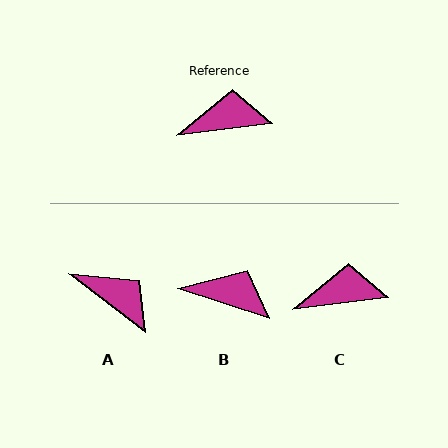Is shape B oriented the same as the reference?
No, it is off by about 25 degrees.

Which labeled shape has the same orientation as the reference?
C.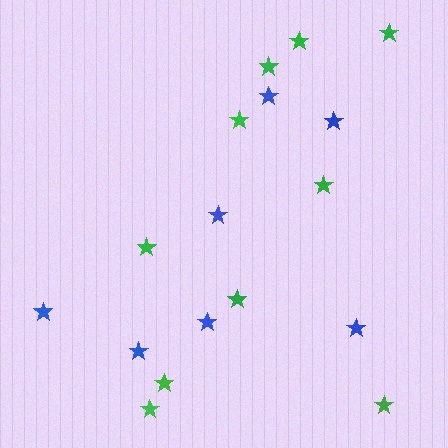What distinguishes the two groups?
There are 2 groups: one group of green stars (10) and one group of blue stars (7).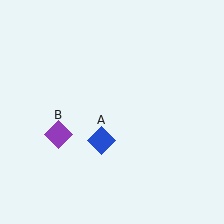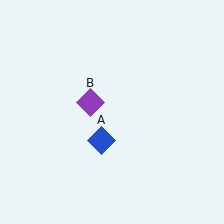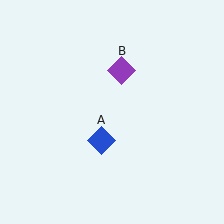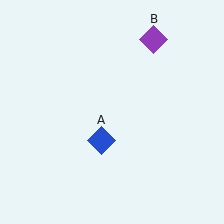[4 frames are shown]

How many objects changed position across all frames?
1 object changed position: purple diamond (object B).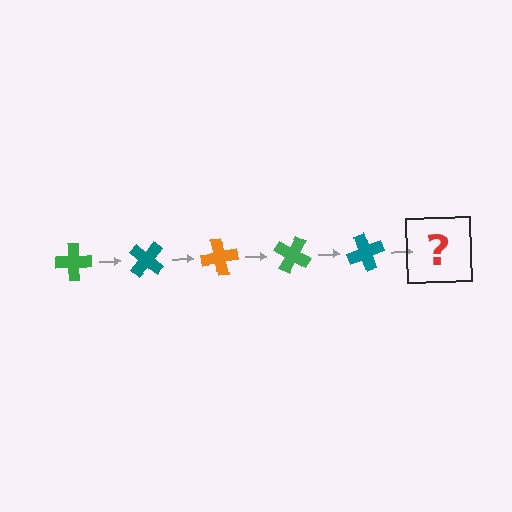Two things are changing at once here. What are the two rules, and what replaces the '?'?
The two rules are that it rotates 40 degrees each step and the color cycles through green, teal, and orange. The '?' should be an orange cross, rotated 200 degrees from the start.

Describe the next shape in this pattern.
It should be an orange cross, rotated 200 degrees from the start.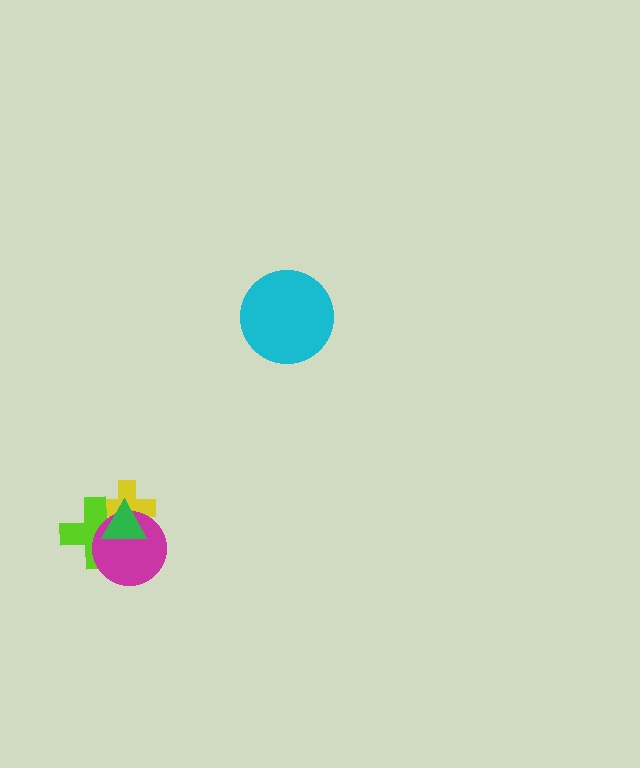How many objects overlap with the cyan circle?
0 objects overlap with the cyan circle.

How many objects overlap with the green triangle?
3 objects overlap with the green triangle.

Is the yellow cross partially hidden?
Yes, it is partially covered by another shape.